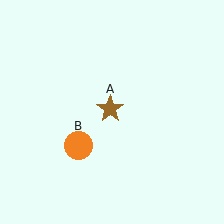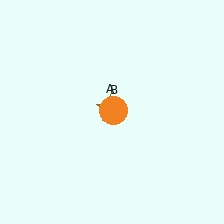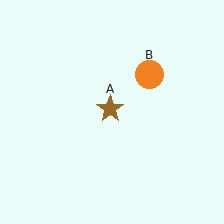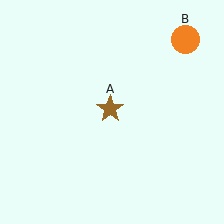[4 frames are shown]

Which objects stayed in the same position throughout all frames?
Brown star (object A) remained stationary.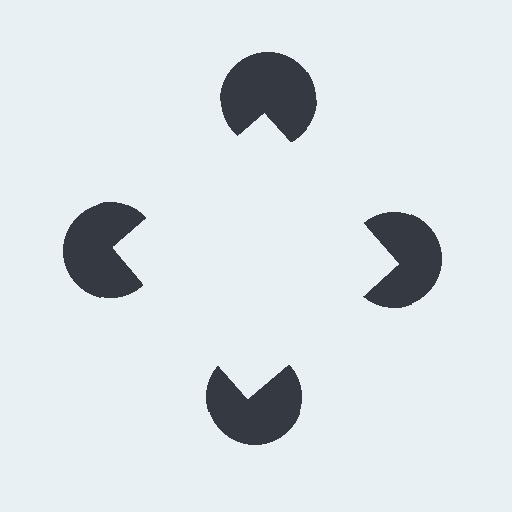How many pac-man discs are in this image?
There are 4 — one at each vertex of the illusory square.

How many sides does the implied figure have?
4 sides.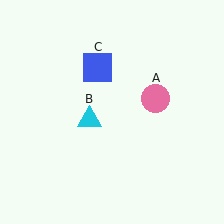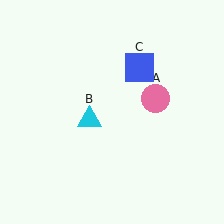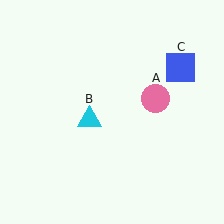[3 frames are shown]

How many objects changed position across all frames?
1 object changed position: blue square (object C).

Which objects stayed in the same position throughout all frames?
Pink circle (object A) and cyan triangle (object B) remained stationary.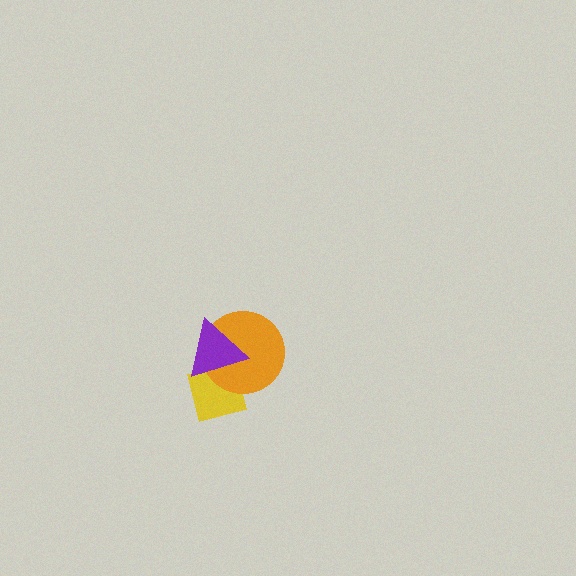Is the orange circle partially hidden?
Yes, it is partially covered by another shape.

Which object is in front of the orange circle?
The purple triangle is in front of the orange circle.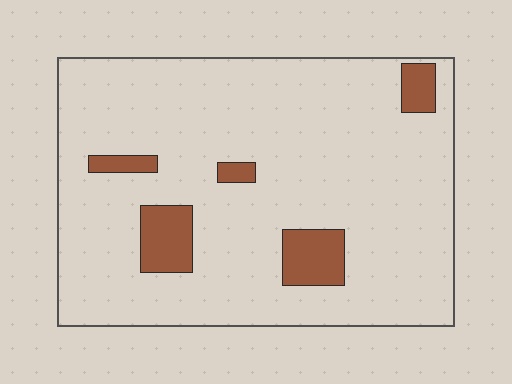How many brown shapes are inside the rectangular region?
5.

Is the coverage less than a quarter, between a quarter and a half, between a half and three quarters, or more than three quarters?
Less than a quarter.